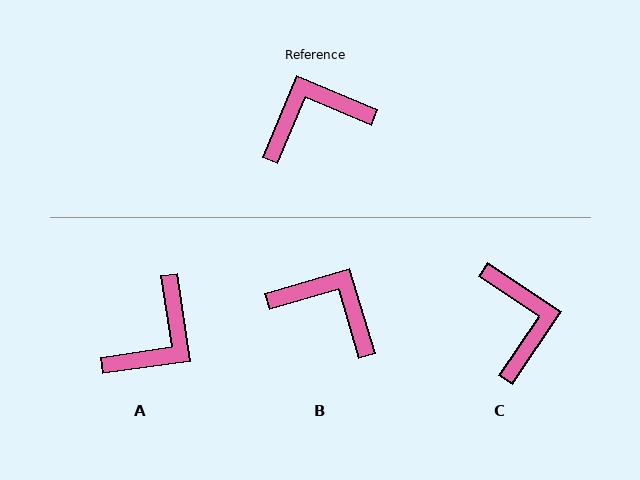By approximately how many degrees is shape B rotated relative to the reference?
Approximately 51 degrees clockwise.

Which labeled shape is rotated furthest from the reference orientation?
A, about 149 degrees away.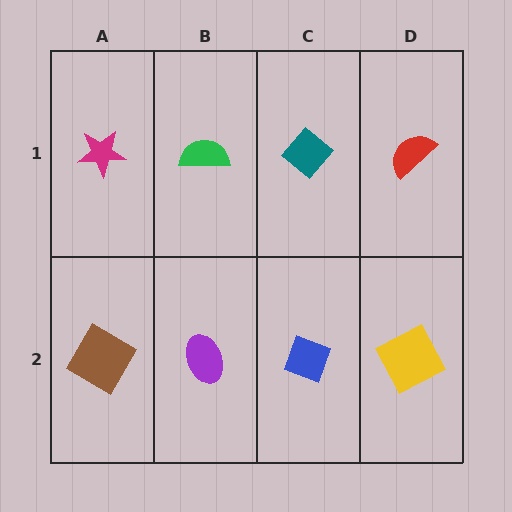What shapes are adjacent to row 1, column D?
A yellow square (row 2, column D), a teal diamond (row 1, column C).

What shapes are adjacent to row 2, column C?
A teal diamond (row 1, column C), a purple ellipse (row 2, column B), a yellow square (row 2, column D).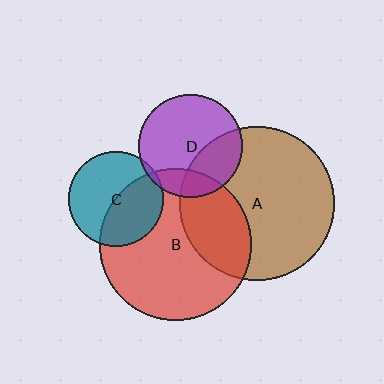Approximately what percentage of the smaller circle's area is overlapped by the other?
Approximately 20%.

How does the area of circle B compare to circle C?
Approximately 2.6 times.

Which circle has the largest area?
Circle A (brown).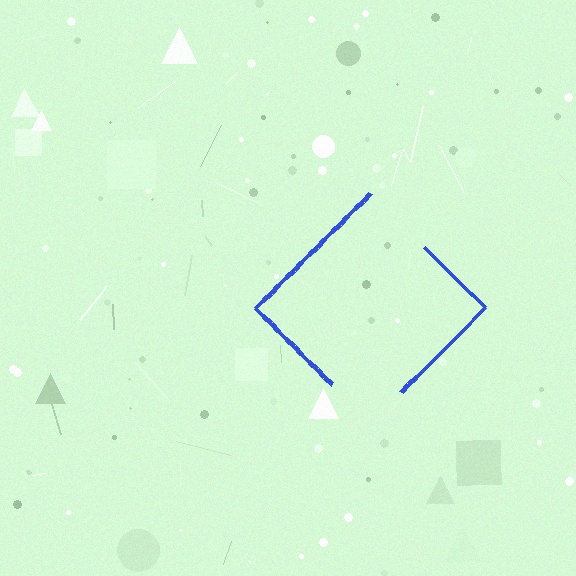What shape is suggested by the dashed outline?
The dashed outline suggests a diamond.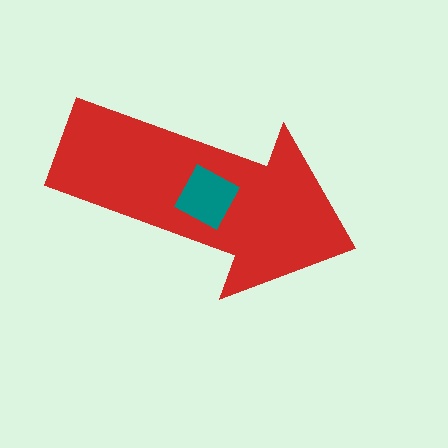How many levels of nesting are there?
2.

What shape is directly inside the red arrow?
The teal diamond.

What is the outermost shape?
The red arrow.